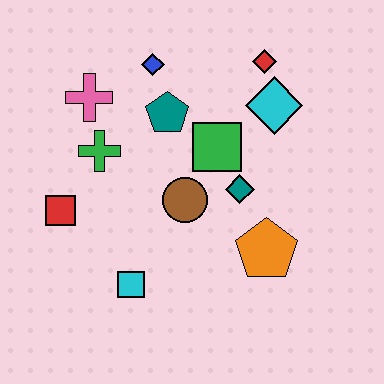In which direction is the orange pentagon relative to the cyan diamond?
The orange pentagon is below the cyan diamond.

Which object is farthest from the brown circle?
The red diamond is farthest from the brown circle.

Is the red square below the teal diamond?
Yes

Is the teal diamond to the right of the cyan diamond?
No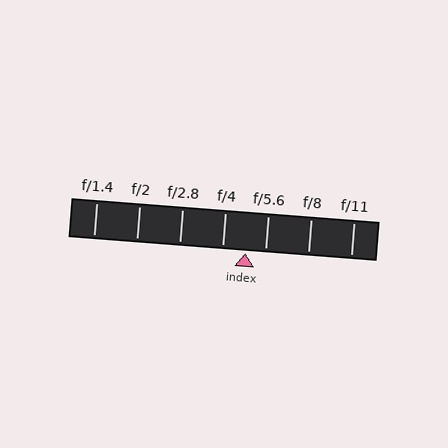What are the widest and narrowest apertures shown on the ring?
The widest aperture shown is f/1.4 and the narrowest is f/11.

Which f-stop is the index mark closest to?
The index mark is closest to f/5.6.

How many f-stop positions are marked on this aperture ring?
There are 7 f-stop positions marked.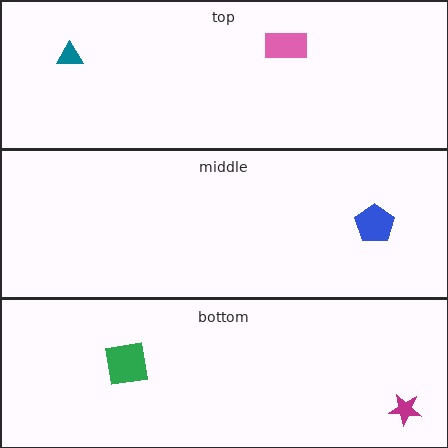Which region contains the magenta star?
The bottom region.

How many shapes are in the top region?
2.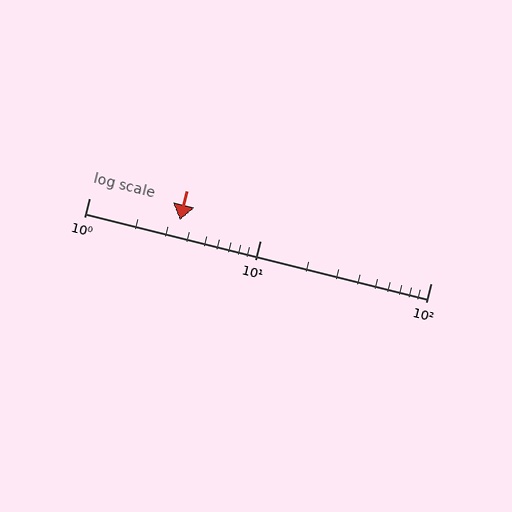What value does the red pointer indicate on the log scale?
The pointer indicates approximately 3.4.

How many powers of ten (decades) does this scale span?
The scale spans 2 decades, from 1 to 100.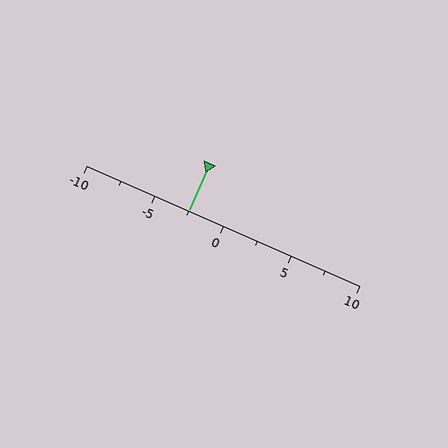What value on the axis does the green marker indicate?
The marker indicates approximately -2.5.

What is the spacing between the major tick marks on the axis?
The major ticks are spaced 5 apart.